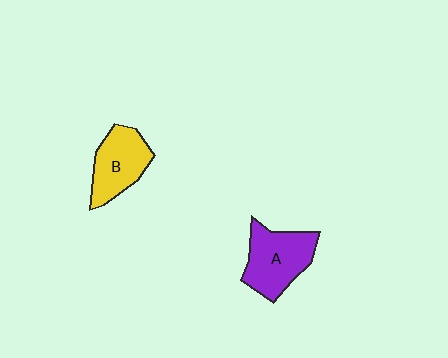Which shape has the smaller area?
Shape B (yellow).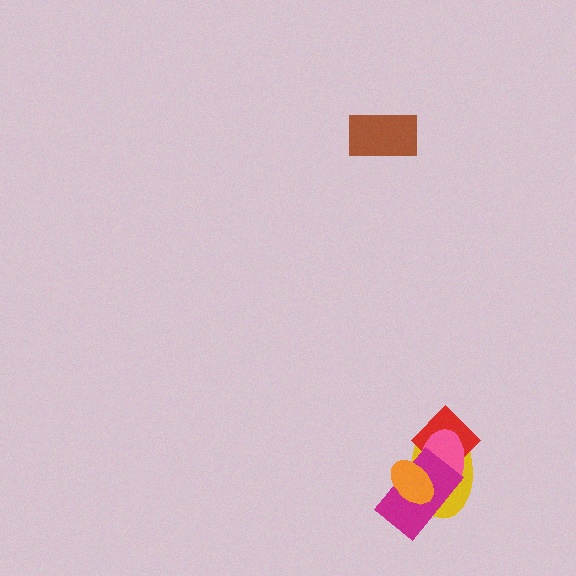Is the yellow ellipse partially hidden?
Yes, it is partially covered by another shape.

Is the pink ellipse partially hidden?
Yes, it is partially covered by another shape.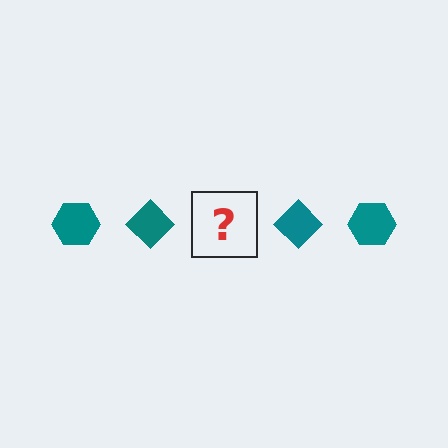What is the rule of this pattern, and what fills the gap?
The rule is that the pattern cycles through hexagon, diamond shapes in teal. The gap should be filled with a teal hexagon.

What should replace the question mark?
The question mark should be replaced with a teal hexagon.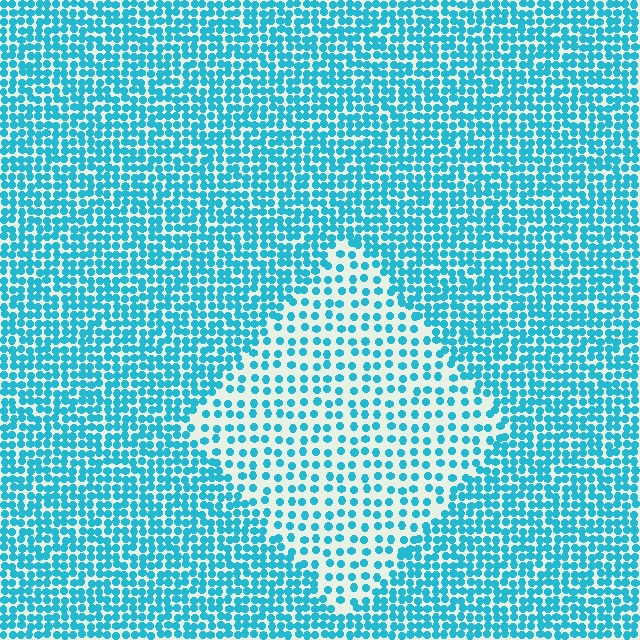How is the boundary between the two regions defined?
The boundary is defined by a change in element density (approximately 2.1x ratio). All elements are the same color, size, and shape.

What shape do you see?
I see a diamond.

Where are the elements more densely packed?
The elements are more densely packed outside the diamond boundary.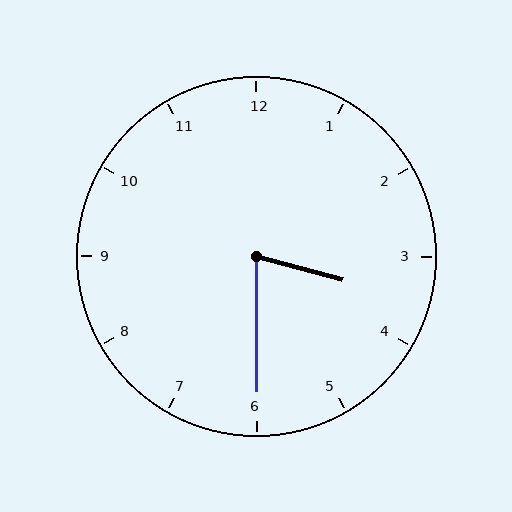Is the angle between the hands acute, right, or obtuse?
It is acute.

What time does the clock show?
3:30.